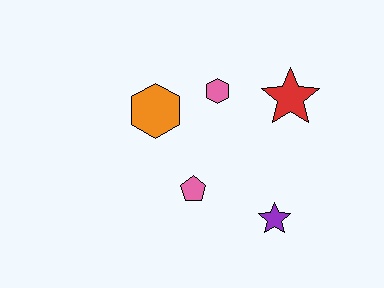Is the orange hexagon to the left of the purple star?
Yes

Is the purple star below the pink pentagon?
Yes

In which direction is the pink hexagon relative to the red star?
The pink hexagon is to the left of the red star.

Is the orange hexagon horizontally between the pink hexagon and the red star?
No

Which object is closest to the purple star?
The pink pentagon is closest to the purple star.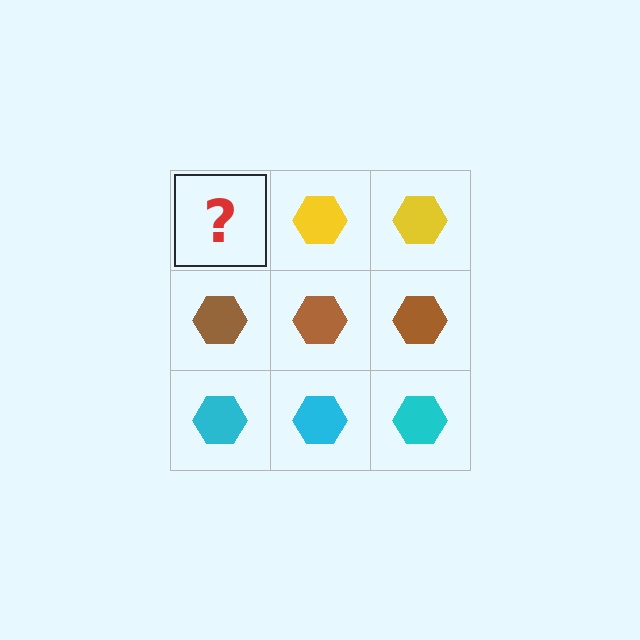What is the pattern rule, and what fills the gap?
The rule is that each row has a consistent color. The gap should be filled with a yellow hexagon.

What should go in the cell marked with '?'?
The missing cell should contain a yellow hexagon.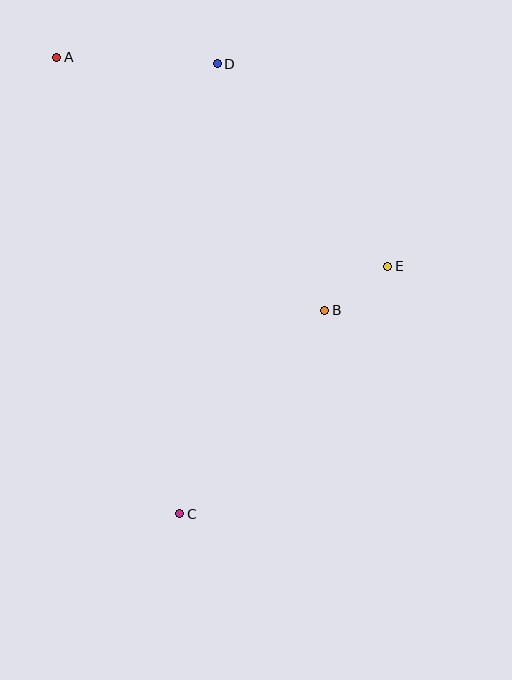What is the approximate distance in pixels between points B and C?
The distance between B and C is approximately 250 pixels.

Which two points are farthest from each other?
Points A and C are farthest from each other.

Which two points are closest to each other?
Points B and E are closest to each other.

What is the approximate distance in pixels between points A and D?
The distance between A and D is approximately 161 pixels.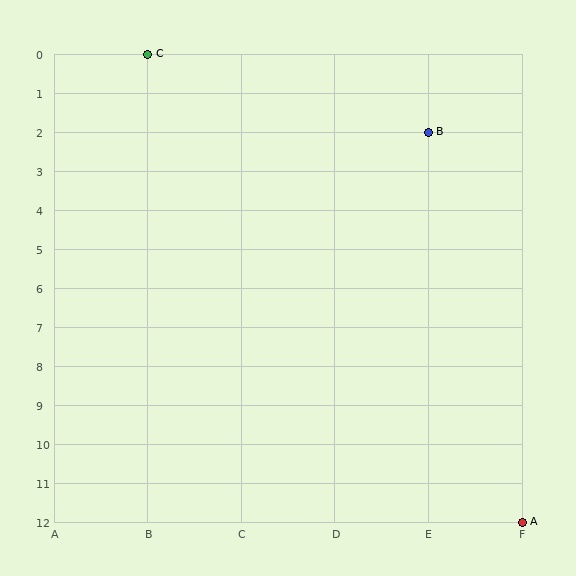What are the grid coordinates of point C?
Point C is at grid coordinates (B, 0).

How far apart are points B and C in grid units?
Points B and C are 3 columns and 2 rows apart (about 3.6 grid units diagonally).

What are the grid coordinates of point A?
Point A is at grid coordinates (F, 12).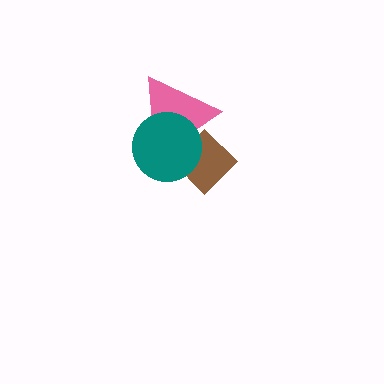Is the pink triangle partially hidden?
Yes, it is partially covered by another shape.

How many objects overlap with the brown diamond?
2 objects overlap with the brown diamond.